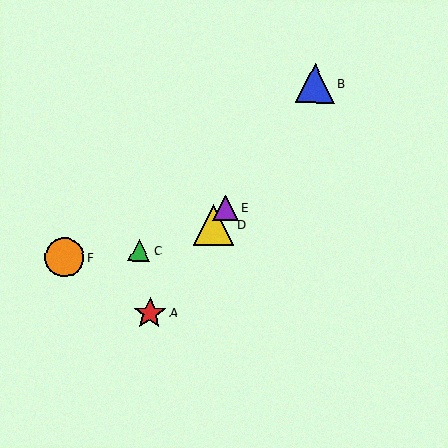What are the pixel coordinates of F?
Object F is at (64, 257).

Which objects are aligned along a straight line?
Objects A, B, D, E are aligned along a straight line.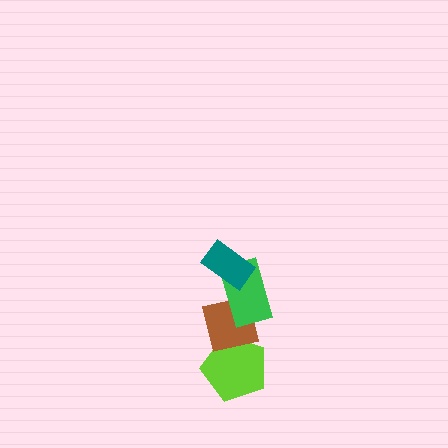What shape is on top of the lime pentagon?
The brown square is on top of the lime pentagon.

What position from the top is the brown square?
The brown square is 3rd from the top.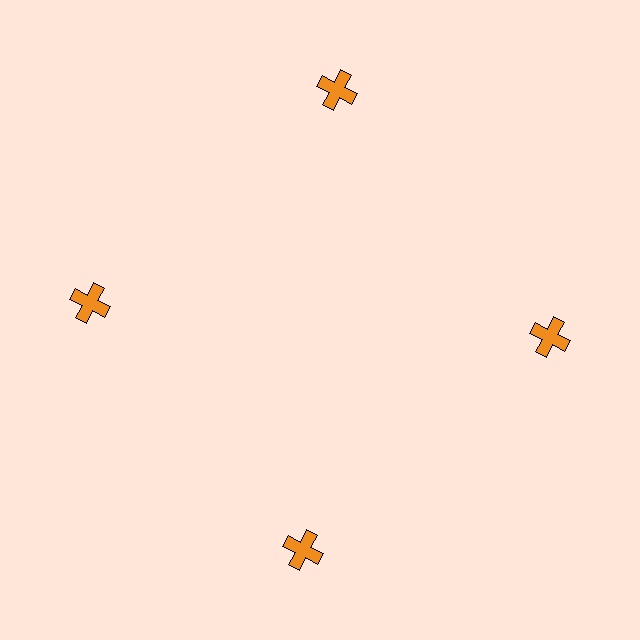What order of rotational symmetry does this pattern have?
This pattern has 4-fold rotational symmetry.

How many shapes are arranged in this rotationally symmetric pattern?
There are 4 shapes, arranged in 4 groups of 1.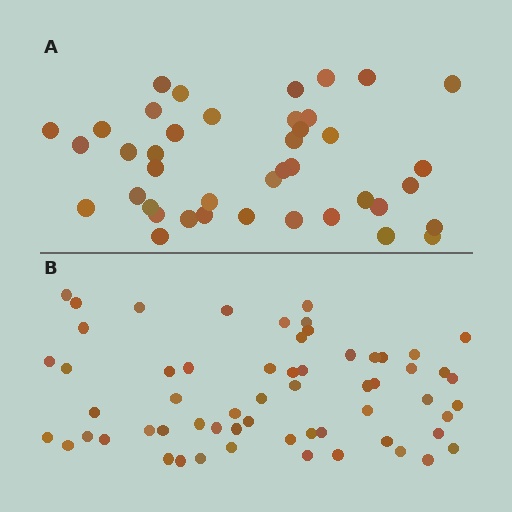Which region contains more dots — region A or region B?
Region B (the bottom region) has more dots.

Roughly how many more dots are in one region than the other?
Region B has approximately 20 more dots than region A.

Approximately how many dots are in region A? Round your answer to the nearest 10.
About 40 dots. (The exact count is 41, which rounds to 40.)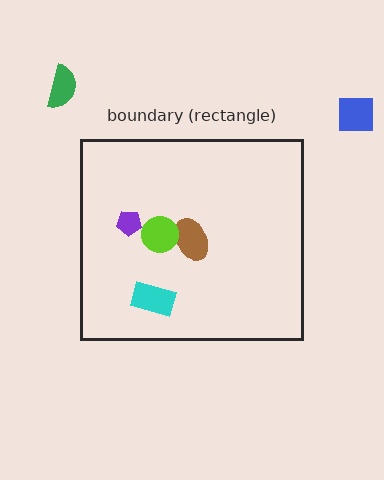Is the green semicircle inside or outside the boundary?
Outside.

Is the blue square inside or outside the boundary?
Outside.